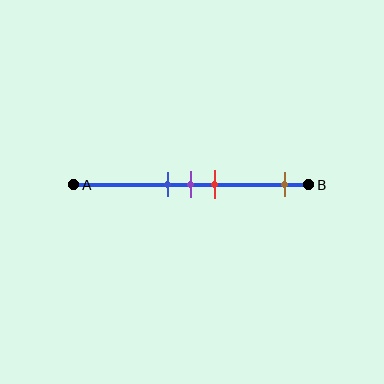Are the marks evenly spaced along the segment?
No, the marks are not evenly spaced.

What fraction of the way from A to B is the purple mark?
The purple mark is approximately 50% (0.5) of the way from A to B.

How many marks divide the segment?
There are 4 marks dividing the segment.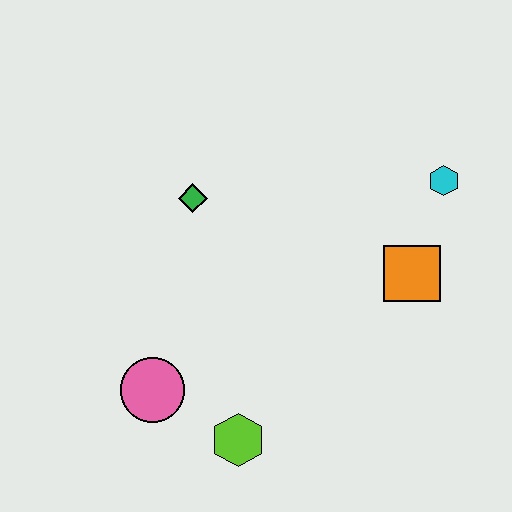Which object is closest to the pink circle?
The lime hexagon is closest to the pink circle.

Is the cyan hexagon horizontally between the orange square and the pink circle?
No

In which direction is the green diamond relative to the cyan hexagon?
The green diamond is to the left of the cyan hexagon.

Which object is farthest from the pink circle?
The cyan hexagon is farthest from the pink circle.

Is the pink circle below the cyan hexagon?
Yes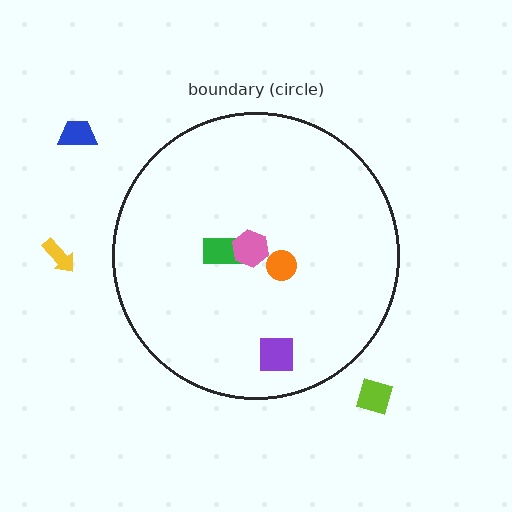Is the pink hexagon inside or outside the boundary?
Inside.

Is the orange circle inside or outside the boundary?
Inside.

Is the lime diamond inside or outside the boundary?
Outside.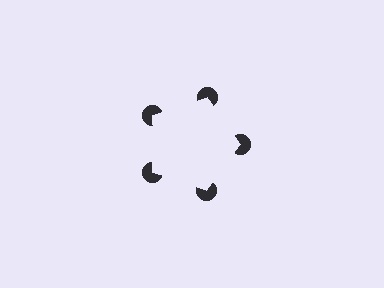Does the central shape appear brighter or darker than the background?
It typically appears slightly brighter than the background, even though no actual brightness change is drawn.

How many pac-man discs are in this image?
There are 5 — one at each vertex of the illusory pentagon.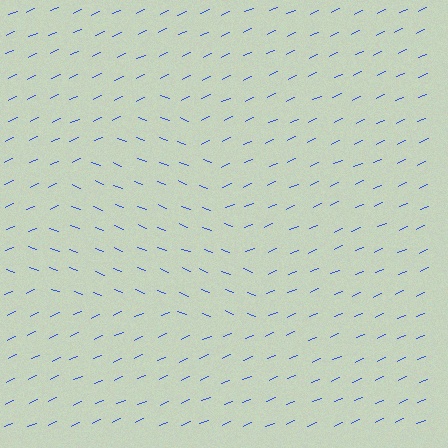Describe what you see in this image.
The image is filled with small blue line segments. A triangle region in the image has lines oriented differently from the surrounding lines, creating a visible texture boundary.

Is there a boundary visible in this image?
Yes, there is a texture boundary formed by a change in line orientation.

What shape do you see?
I see a triangle.